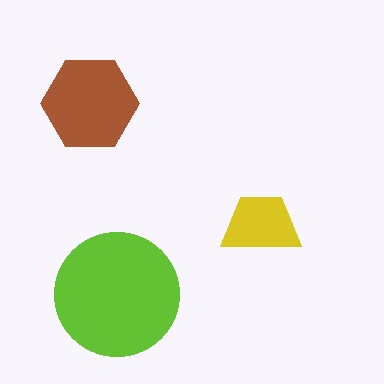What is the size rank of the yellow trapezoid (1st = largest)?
3rd.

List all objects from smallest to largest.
The yellow trapezoid, the brown hexagon, the lime circle.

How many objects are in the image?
There are 3 objects in the image.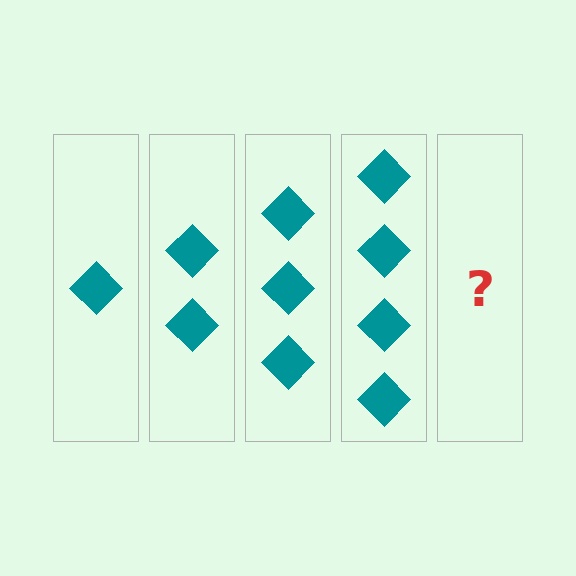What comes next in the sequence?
The next element should be 5 diamonds.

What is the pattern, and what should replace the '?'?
The pattern is that each step adds one more diamond. The '?' should be 5 diamonds.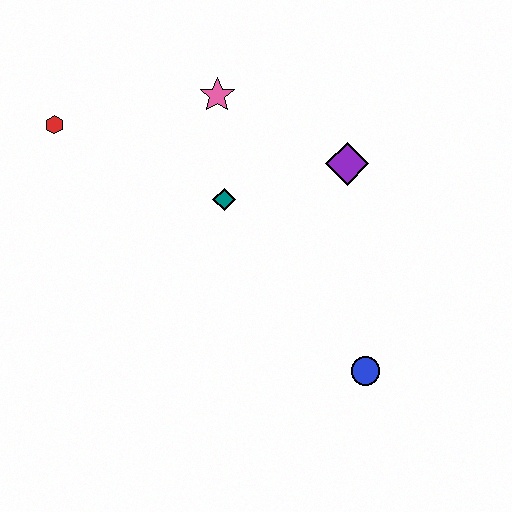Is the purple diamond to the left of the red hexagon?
No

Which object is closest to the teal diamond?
The pink star is closest to the teal diamond.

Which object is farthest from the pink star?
The blue circle is farthest from the pink star.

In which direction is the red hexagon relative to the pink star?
The red hexagon is to the left of the pink star.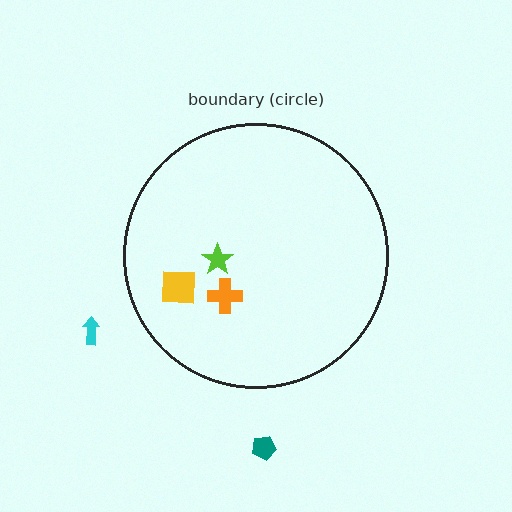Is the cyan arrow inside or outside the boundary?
Outside.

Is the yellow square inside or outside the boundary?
Inside.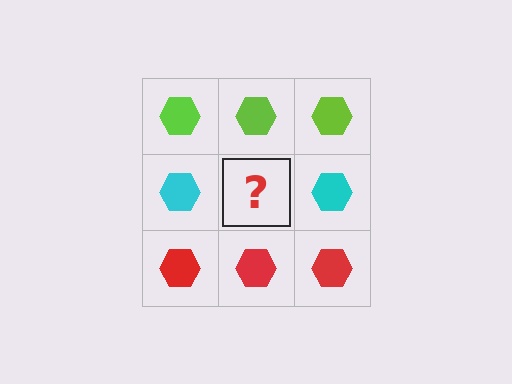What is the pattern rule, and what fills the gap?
The rule is that each row has a consistent color. The gap should be filled with a cyan hexagon.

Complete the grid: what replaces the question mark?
The question mark should be replaced with a cyan hexagon.